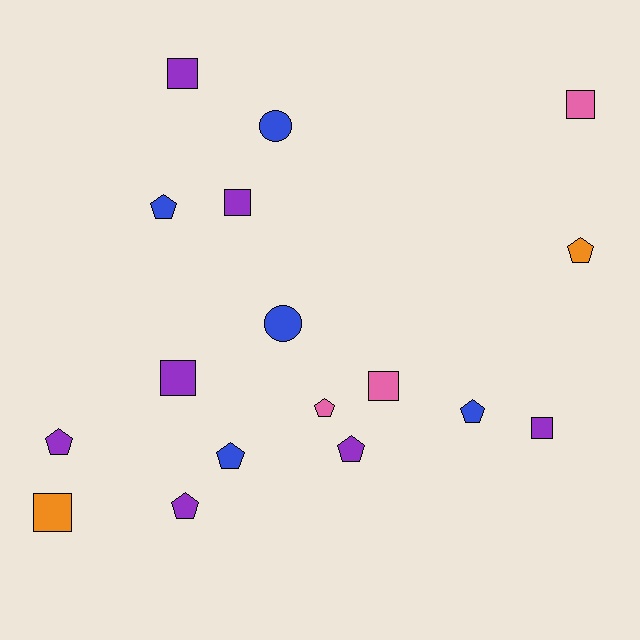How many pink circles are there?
There are no pink circles.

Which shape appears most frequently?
Pentagon, with 8 objects.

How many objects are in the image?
There are 17 objects.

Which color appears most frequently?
Purple, with 7 objects.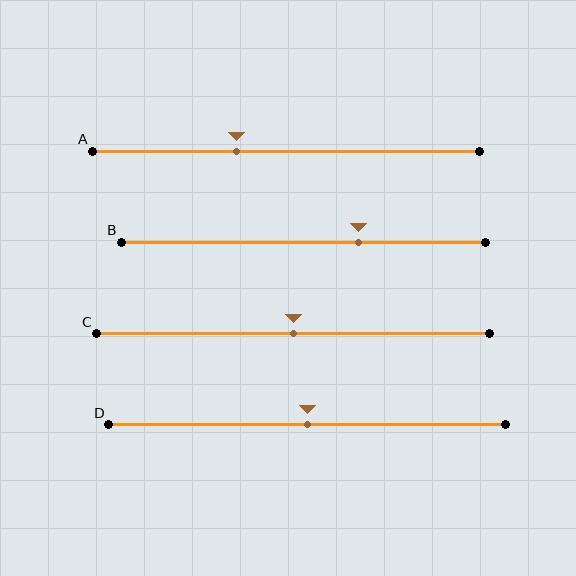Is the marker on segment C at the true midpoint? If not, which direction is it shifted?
Yes, the marker on segment C is at the true midpoint.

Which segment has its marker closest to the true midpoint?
Segment C has its marker closest to the true midpoint.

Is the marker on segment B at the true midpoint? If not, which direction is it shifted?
No, the marker on segment B is shifted to the right by about 15% of the segment length.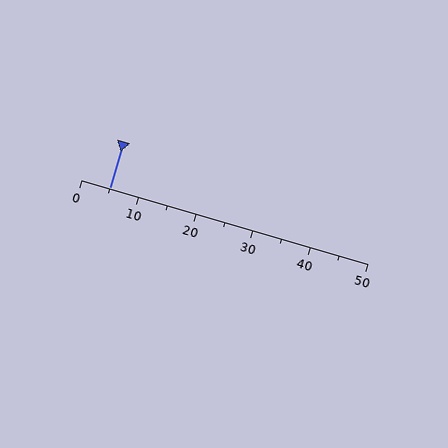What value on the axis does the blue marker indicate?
The marker indicates approximately 5.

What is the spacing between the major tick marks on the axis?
The major ticks are spaced 10 apart.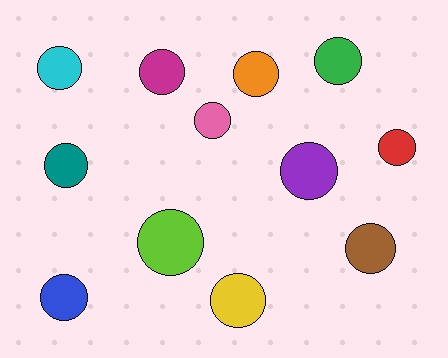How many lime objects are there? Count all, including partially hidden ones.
There is 1 lime object.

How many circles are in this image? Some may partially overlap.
There are 12 circles.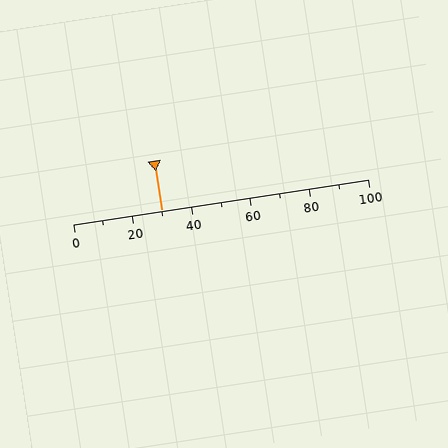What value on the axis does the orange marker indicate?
The marker indicates approximately 30.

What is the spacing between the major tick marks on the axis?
The major ticks are spaced 20 apart.